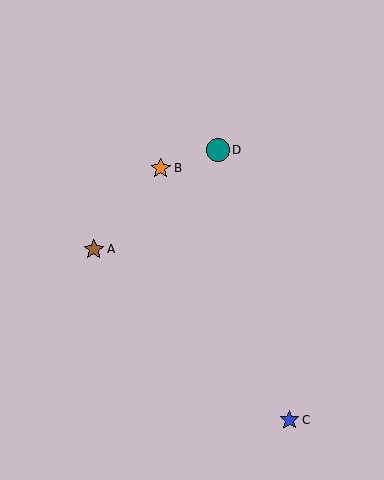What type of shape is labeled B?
Shape B is an orange star.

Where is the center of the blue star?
The center of the blue star is at (289, 420).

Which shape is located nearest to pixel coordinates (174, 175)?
The orange star (labeled B) at (161, 168) is nearest to that location.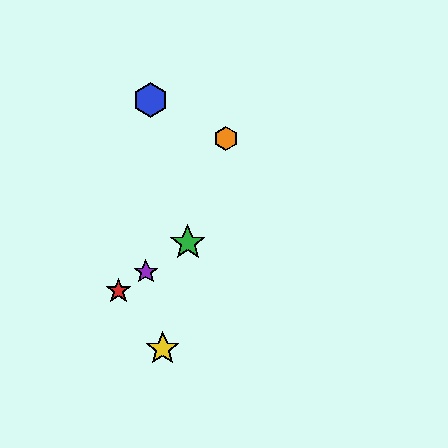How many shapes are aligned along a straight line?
3 shapes (the red star, the green star, the purple star) are aligned along a straight line.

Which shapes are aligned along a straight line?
The red star, the green star, the purple star are aligned along a straight line.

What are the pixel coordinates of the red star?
The red star is at (118, 291).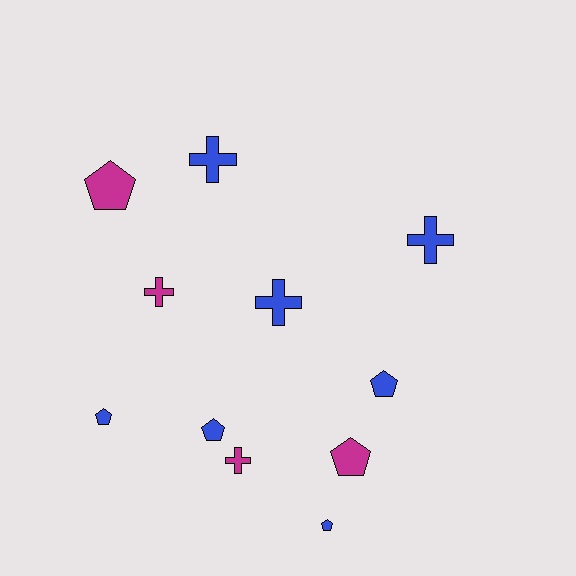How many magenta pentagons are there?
There are 2 magenta pentagons.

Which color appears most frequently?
Blue, with 7 objects.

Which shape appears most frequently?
Pentagon, with 6 objects.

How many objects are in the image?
There are 11 objects.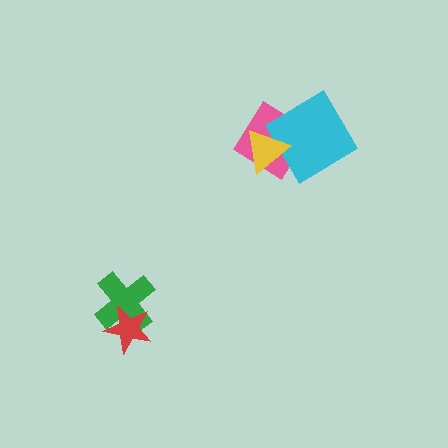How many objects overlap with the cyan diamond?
2 objects overlap with the cyan diamond.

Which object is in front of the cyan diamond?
The yellow triangle is in front of the cyan diamond.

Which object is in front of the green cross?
The red star is in front of the green cross.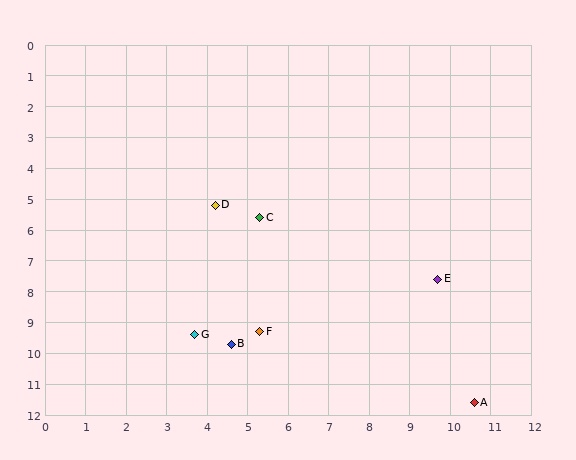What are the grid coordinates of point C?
Point C is at approximately (5.3, 5.6).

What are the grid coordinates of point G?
Point G is at approximately (3.7, 9.4).